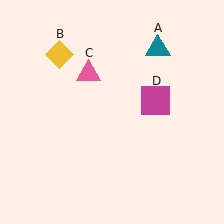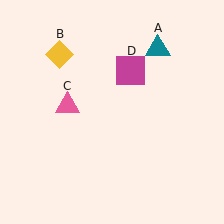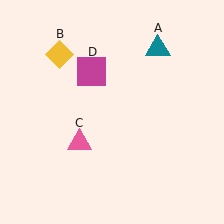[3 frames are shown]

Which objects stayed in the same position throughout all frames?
Teal triangle (object A) and yellow diamond (object B) remained stationary.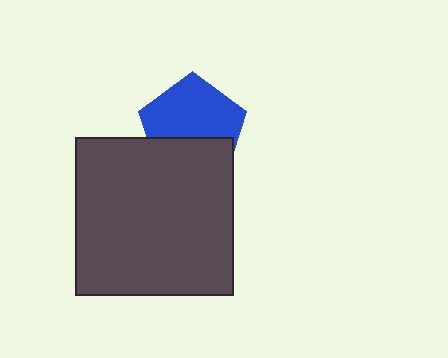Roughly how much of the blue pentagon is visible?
About half of it is visible (roughly 62%).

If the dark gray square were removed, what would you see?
You would see the complete blue pentagon.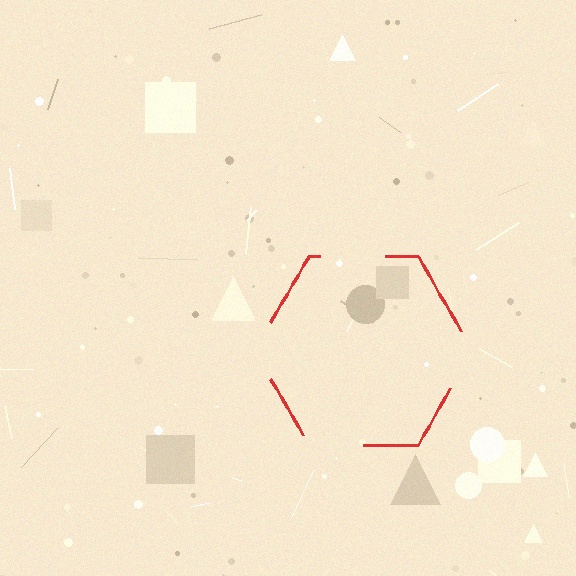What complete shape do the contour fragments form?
The contour fragments form a hexagon.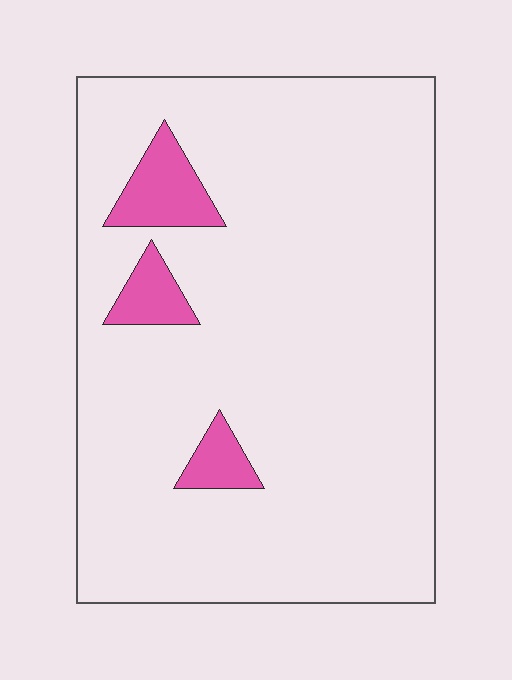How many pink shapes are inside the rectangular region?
3.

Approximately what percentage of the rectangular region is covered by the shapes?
Approximately 10%.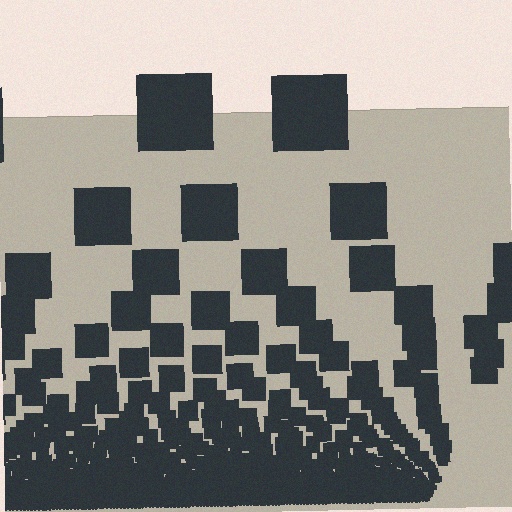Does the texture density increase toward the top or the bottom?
Density increases toward the bottom.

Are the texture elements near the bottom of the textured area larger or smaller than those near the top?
Smaller. The gradient is inverted — elements near the bottom are smaller and denser.